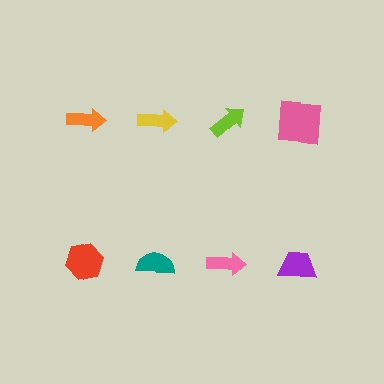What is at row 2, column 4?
A purple trapezoid.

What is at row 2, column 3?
A pink arrow.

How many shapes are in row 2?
4 shapes.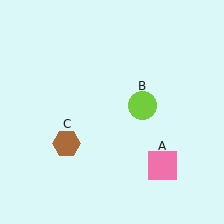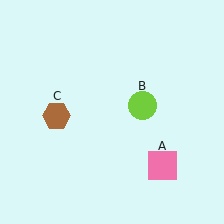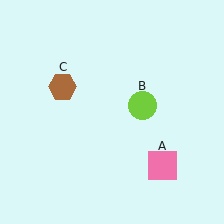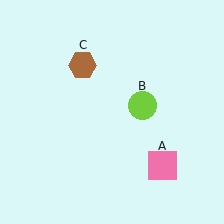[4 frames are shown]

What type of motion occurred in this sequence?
The brown hexagon (object C) rotated clockwise around the center of the scene.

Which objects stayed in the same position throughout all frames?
Pink square (object A) and lime circle (object B) remained stationary.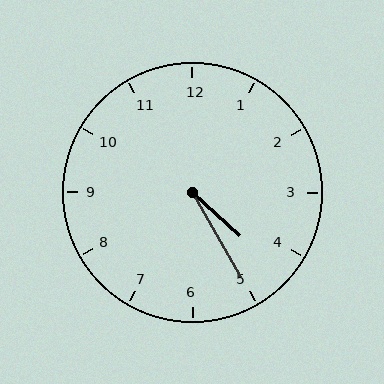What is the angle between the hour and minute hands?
Approximately 18 degrees.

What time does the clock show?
4:25.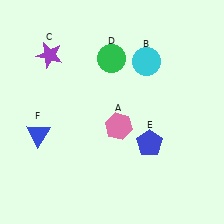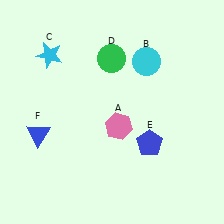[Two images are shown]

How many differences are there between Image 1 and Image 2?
There is 1 difference between the two images.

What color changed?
The star (C) changed from purple in Image 1 to cyan in Image 2.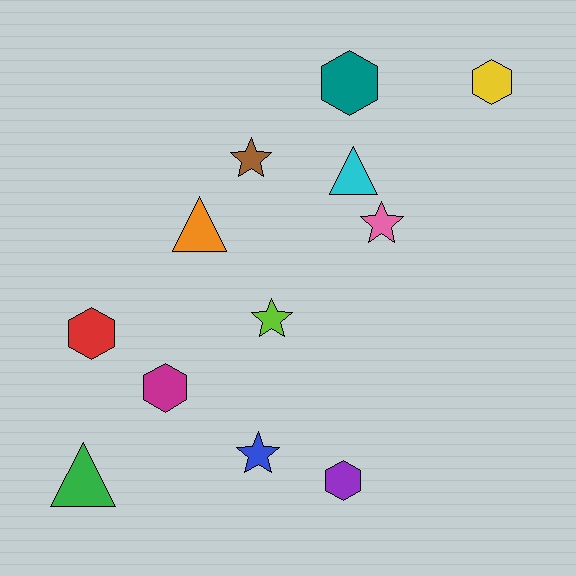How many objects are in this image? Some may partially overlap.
There are 12 objects.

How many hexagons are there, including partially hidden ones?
There are 5 hexagons.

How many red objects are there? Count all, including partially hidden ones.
There is 1 red object.